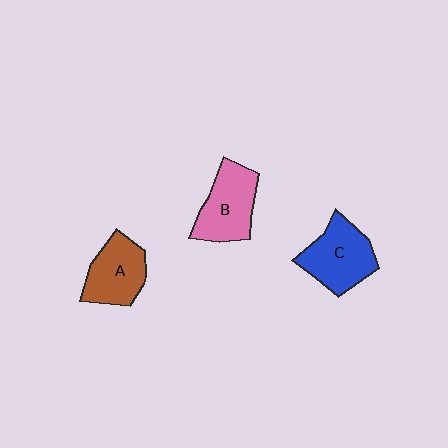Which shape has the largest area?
Shape C (blue).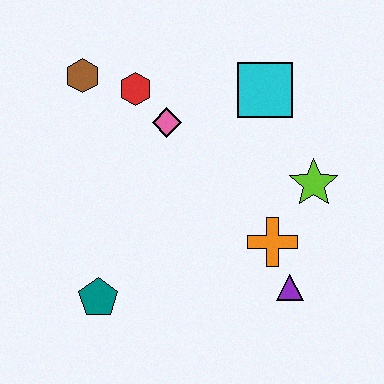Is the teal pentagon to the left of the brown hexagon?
No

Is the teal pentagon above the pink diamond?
No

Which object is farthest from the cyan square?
The teal pentagon is farthest from the cyan square.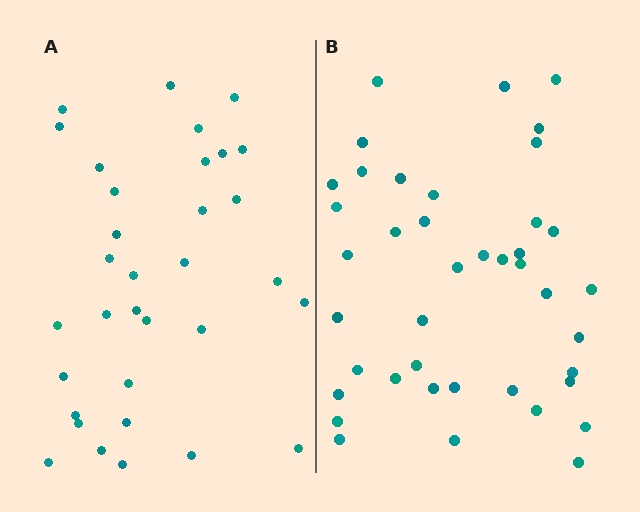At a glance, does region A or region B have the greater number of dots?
Region B (the right region) has more dots.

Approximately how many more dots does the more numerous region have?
Region B has roughly 8 or so more dots than region A.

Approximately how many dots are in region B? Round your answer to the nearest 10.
About 40 dots. (The exact count is 41, which rounds to 40.)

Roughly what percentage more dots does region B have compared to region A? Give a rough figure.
About 25% more.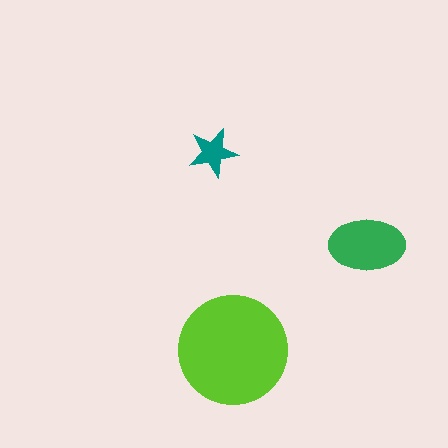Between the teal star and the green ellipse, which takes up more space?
The green ellipse.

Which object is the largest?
The lime circle.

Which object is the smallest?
The teal star.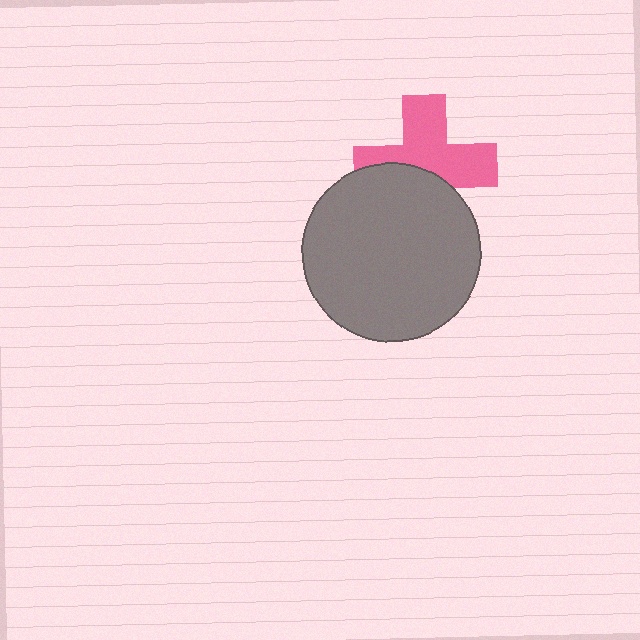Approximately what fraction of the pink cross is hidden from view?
Roughly 40% of the pink cross is hidden behind the gray circle.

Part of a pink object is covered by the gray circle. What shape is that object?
It is a cross.